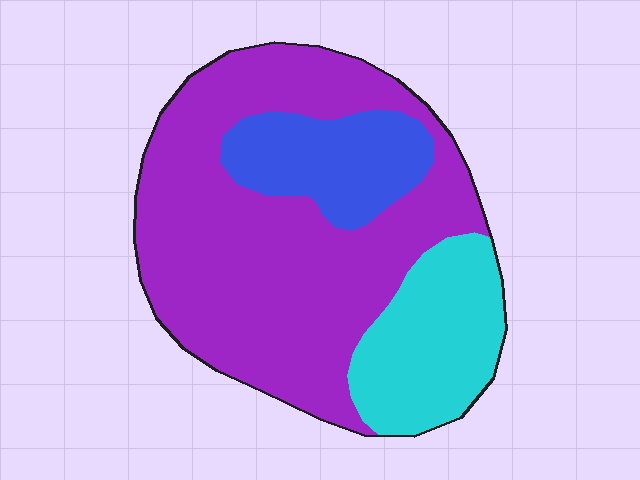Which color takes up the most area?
Purple, at roughly 65%.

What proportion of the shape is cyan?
Cyan takes up about one fifth (1/5) of the shape.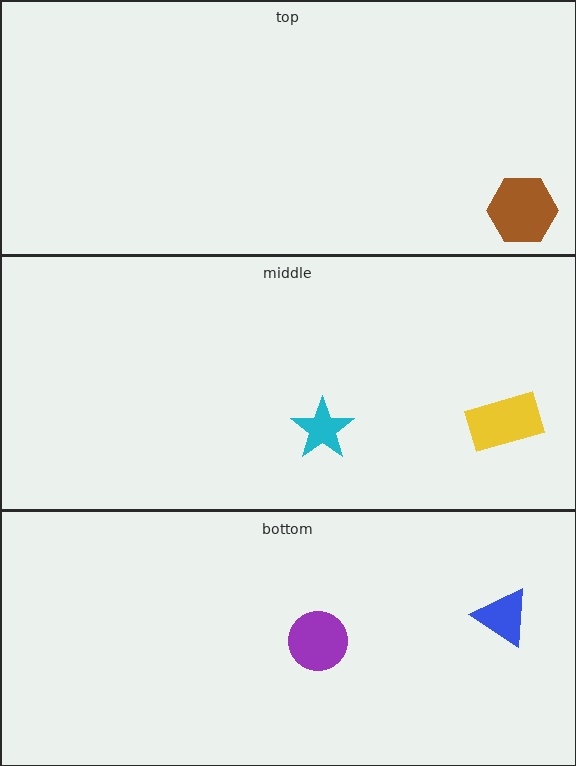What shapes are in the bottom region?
The purple circle, the blue triangle.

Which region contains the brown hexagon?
The top region.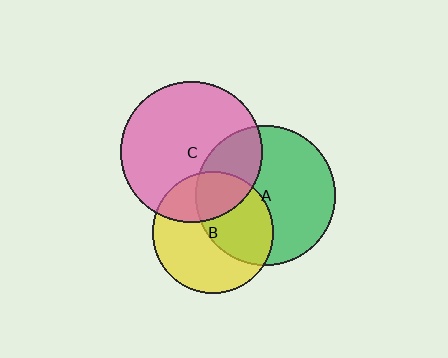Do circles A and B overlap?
Yes.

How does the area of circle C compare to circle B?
Approximately 1.4 times.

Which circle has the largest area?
Circle C (pink).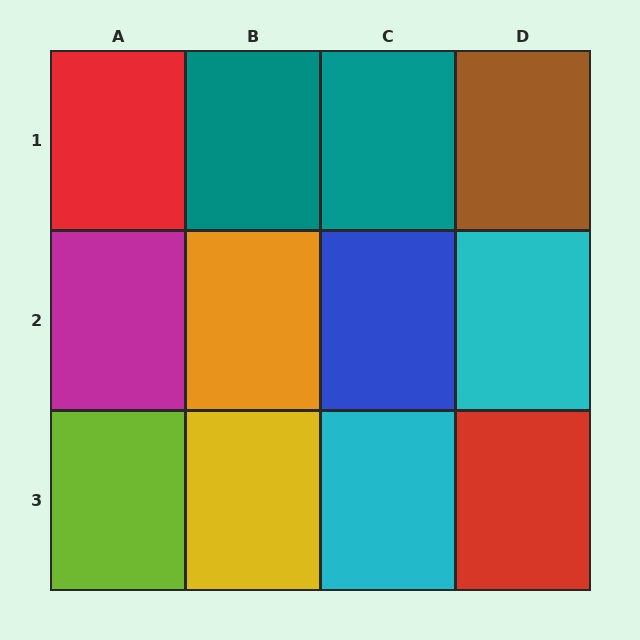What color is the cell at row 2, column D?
Cyan.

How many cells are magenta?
1 cell is magenta.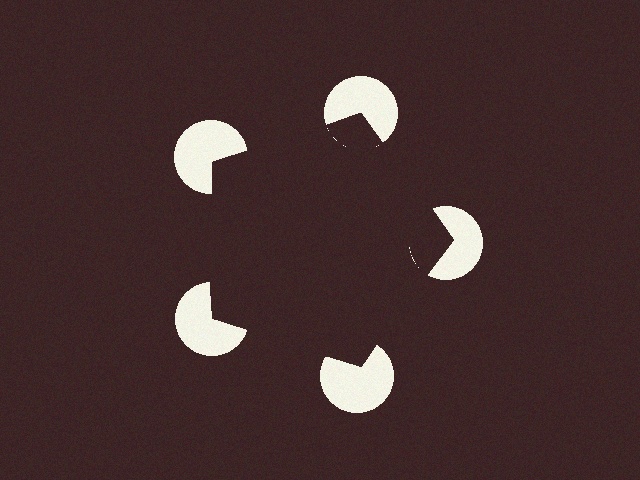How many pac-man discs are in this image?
There are 5 — one at each vertex of the illusory pentagon.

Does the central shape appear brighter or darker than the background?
It typically appears slightly darker than the background, even though no actual brightness change is drawn.